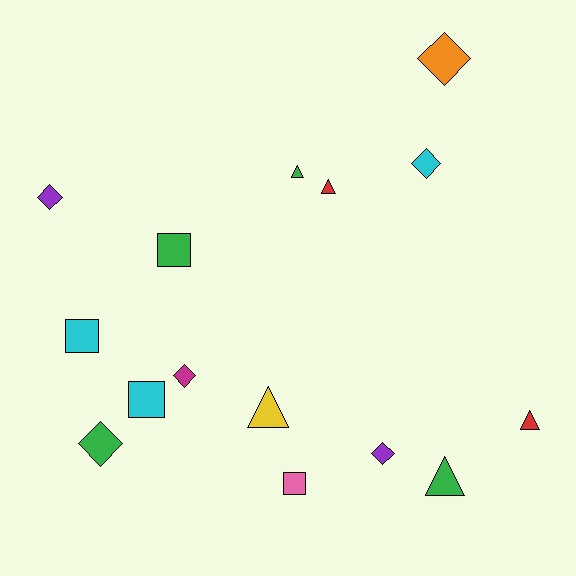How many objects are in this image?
There are 15 objects.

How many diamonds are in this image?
There are 6 diamonds.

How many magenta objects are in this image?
There is 1 magenta object.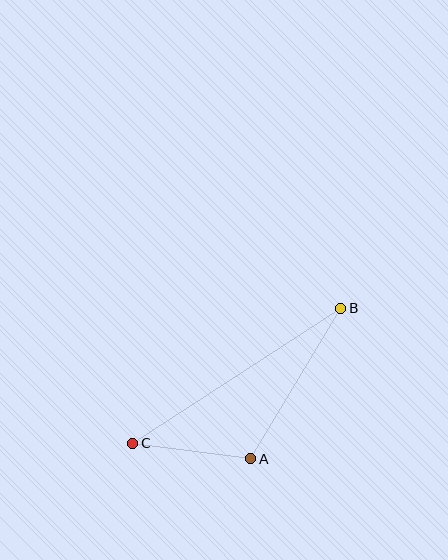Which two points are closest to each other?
Points A and C are closest to each other.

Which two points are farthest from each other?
Points B and C are farthest from each other.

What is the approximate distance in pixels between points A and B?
The distance between A and B is approximately 175 pixels.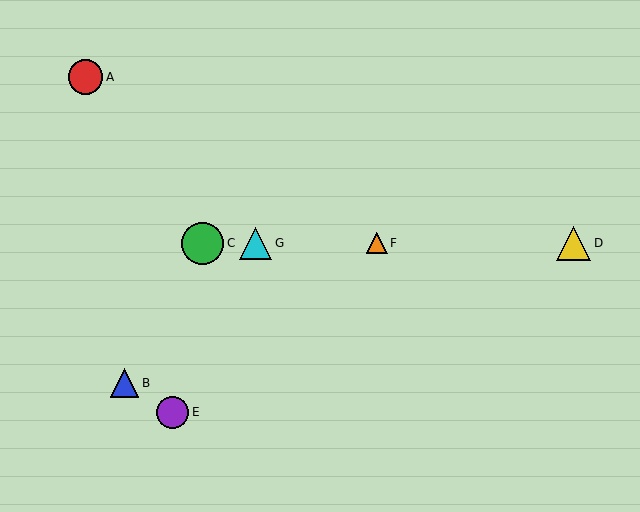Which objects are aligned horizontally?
Objects C, D, F, G are aligned horizontally.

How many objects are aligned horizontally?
4 objects (C, D, F, G) are aligned horizontally.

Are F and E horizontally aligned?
No, F is at y≈243 and E is at y≈412.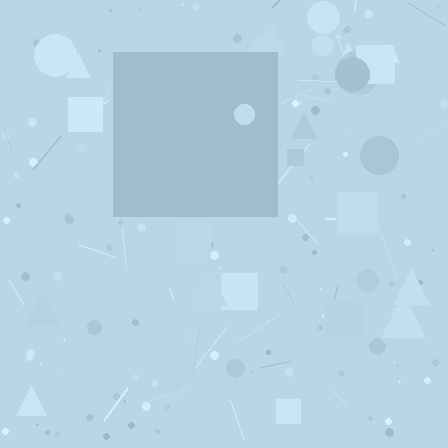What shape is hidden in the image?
A square is hidden in the image.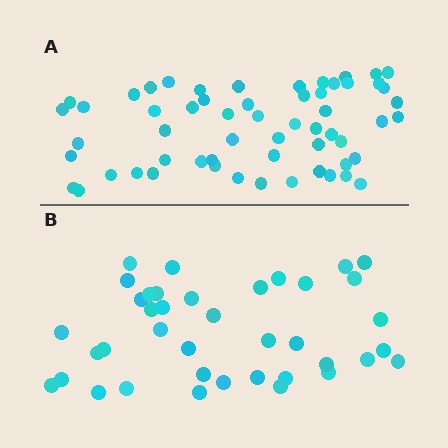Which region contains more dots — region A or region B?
Region A (the top region) has more dots.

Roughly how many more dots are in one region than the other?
Region A has approximately 20 more dots than region B.